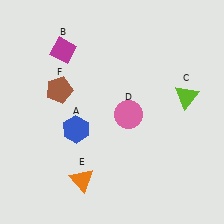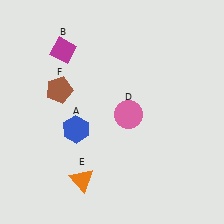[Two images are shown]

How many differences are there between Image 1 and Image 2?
There is 1 difference between the two images.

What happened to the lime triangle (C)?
The lime triangle (C) was removed in Image 2. It was in the top-right area of Image 1.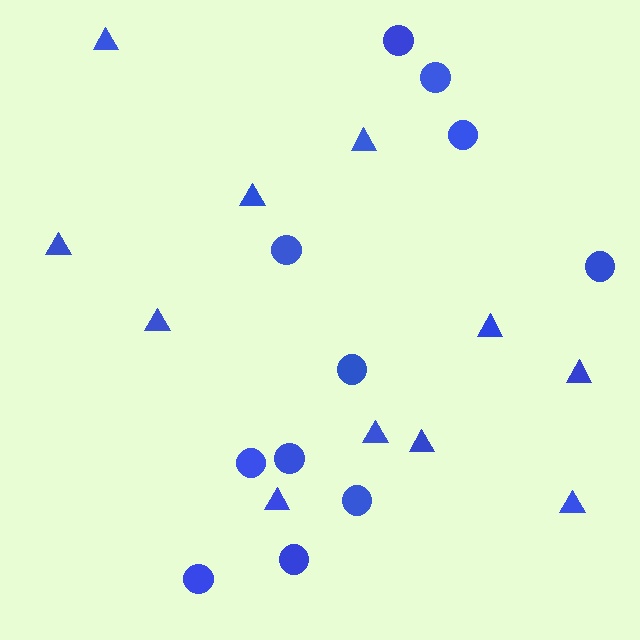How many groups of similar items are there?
There are 2 groups: one group of triangles (11) and one group of circles (11).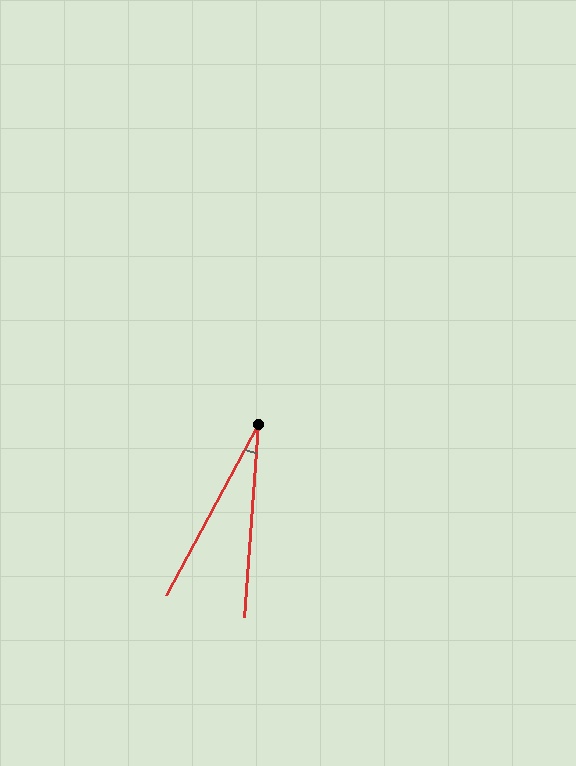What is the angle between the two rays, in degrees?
Approximately 24 degrees.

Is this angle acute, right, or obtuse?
It is acute.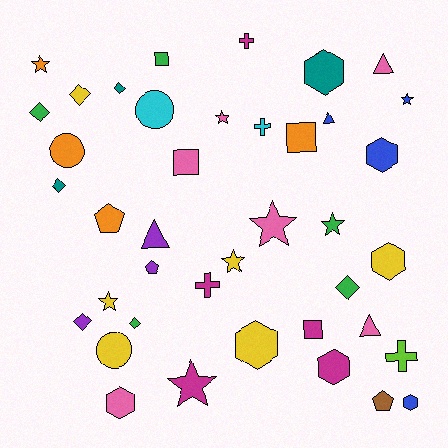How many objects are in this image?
There are 40 objects.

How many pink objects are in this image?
There are 6 pink objects.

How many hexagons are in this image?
There are 7 hexagons.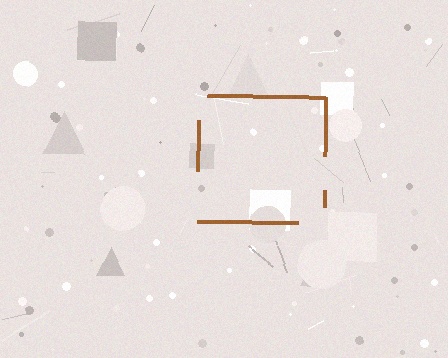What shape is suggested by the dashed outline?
The dashed outline suggests a square.